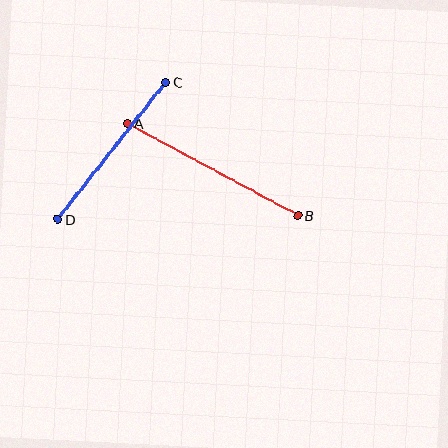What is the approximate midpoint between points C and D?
The midpoint is at approximately (112, 151) pixels.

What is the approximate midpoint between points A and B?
The midpoint is at approximately (213, 170) pixels.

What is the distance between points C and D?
The distance is approximately 174 pixels.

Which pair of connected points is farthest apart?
Points A and B are farthest apart.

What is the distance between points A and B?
The distance is approximately 194 pixels.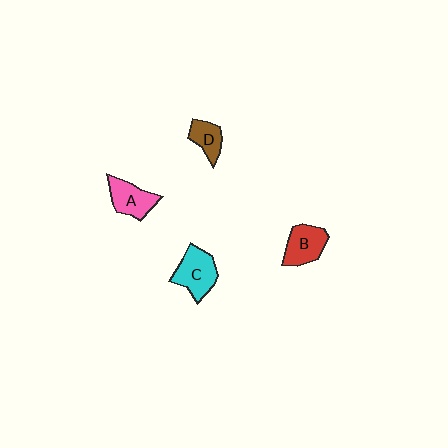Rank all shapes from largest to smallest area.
From largest to smallest: C (cyan), B (red), A (pink), D (brown).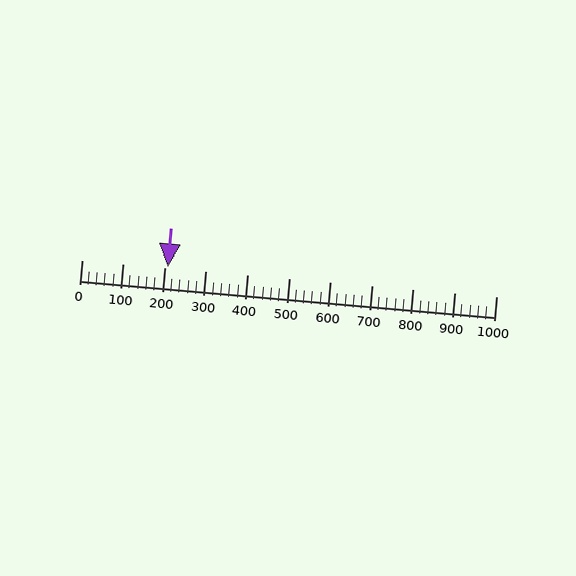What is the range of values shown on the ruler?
The ruler shows values from 0 to 1000.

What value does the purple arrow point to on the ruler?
The purple arrow points to approximately 207.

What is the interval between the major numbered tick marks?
The major tick marks are spaced 100 units apart.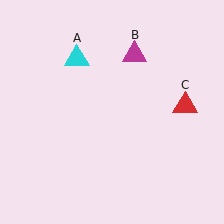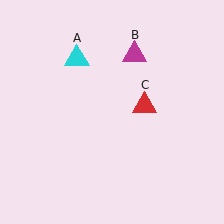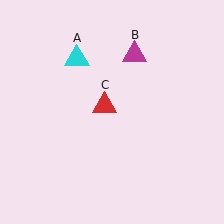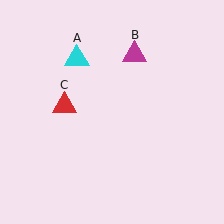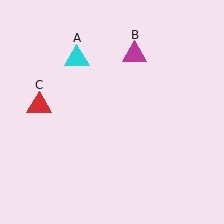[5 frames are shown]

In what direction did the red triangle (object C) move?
The red triangle (object C) moved left.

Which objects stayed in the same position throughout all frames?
Cyan triangle (object A) and magenta triangle (object B) remained stationary.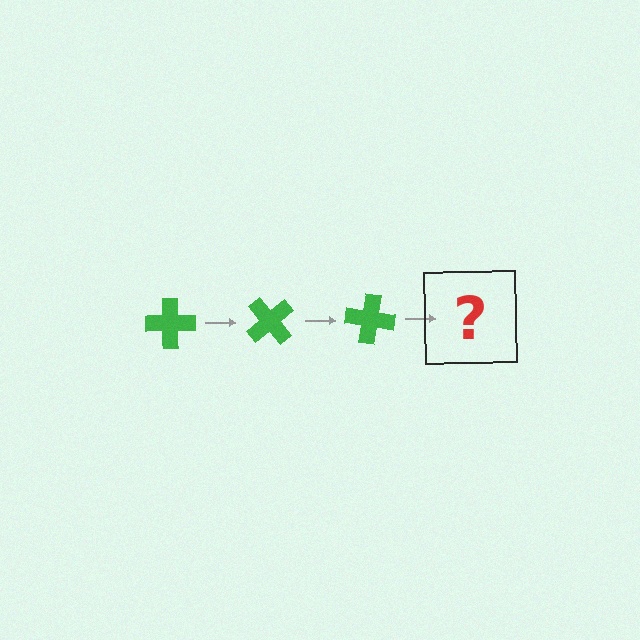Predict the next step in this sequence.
The next step is a green cross rotated 150 degrees.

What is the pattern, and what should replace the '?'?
The pattern is that the cross rotates 50 degrees each step. The '?' should be a green cross rotated 150 degrees.